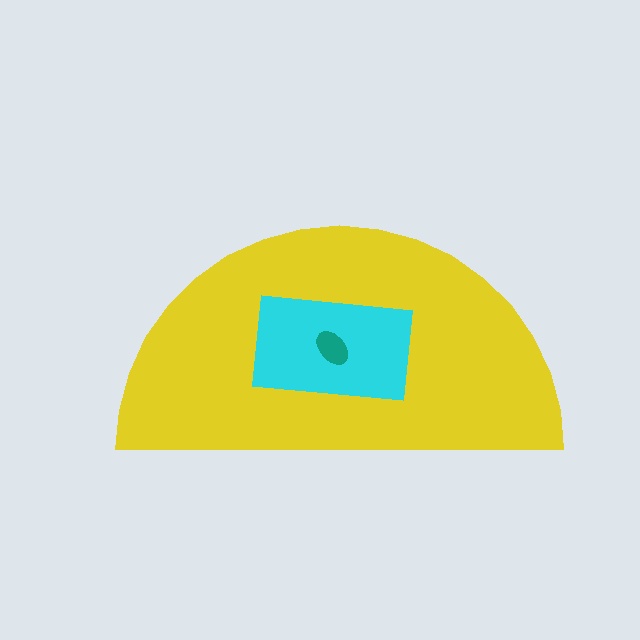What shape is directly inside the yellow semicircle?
The cyan rectangle.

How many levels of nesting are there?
3.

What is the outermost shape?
The yellow semicircle.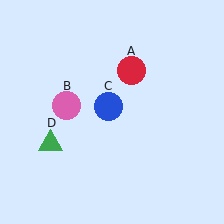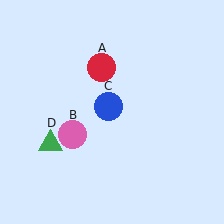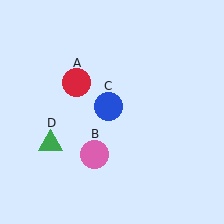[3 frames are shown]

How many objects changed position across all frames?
2 objects changed position: red circle (object A), pink circle (object B).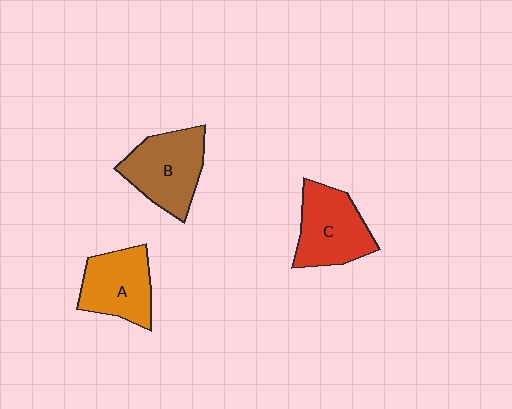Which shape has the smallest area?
Shape A (orange).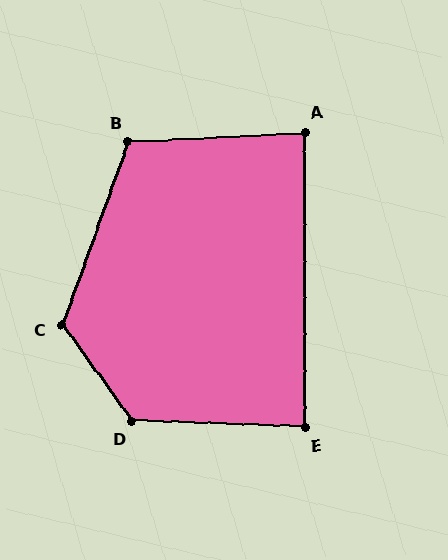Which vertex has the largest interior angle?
D, at approximately 128 degrees.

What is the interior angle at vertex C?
Approximately 124 degrees (obtuse).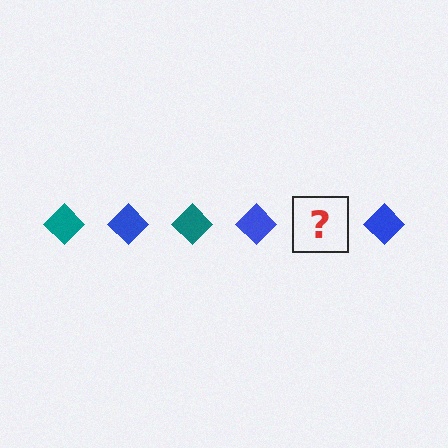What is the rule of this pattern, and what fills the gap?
The rule is that the pattern cycles through teal, blue diamonds. The gap should be filled with a teal diamond.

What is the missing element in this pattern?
The missing element is a teal diamond.